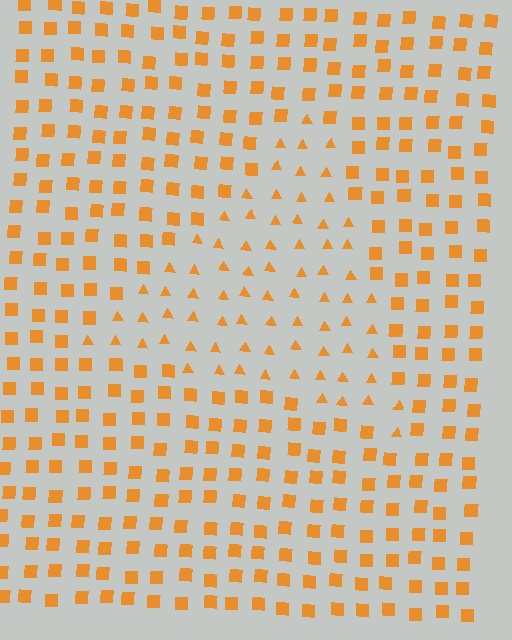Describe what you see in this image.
The image is filled with small orange elements arranged in a uniform grid. A triangle-shaped region contains triangles, while the surrounding area contains squares. The boundary is defined purely by the change in element shape.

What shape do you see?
I see a triangle.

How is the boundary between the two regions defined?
The boundary is defined by a change in element shape: triangles inside vs. squares outside. All elements share the same color and spacing.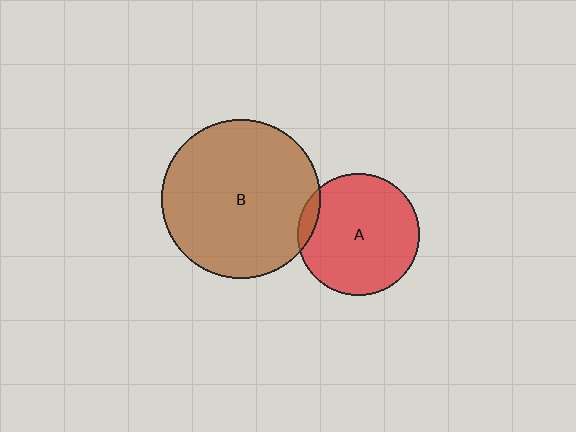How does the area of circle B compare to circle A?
Approximately 1.7 times.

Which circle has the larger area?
Circle B (brown).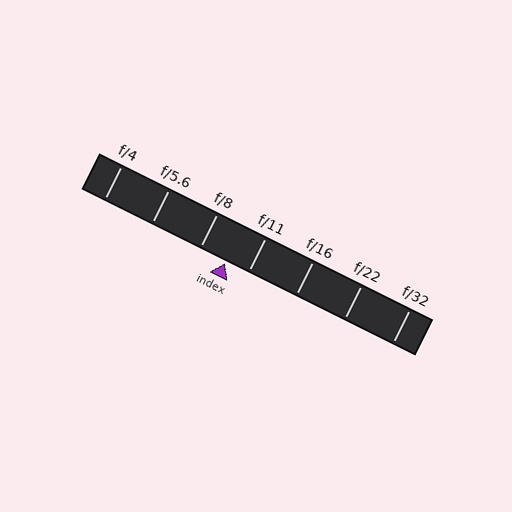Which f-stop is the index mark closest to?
The index mark is closest to f/11.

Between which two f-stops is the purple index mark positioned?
The index mark is between f/8 and f/11.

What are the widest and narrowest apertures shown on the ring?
The widest aperture shown is f/4 and the narrowest is f/32.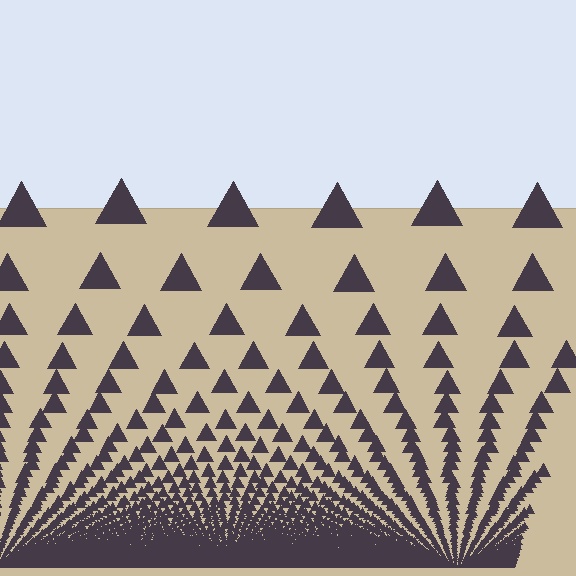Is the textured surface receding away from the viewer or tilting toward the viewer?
The surface appears to tilt toward the viewer. Texture elements get larger and sparser toward the top.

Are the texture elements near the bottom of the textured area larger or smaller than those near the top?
Smaller. The gradient is inverted — elements near the bottom are smaller and denser.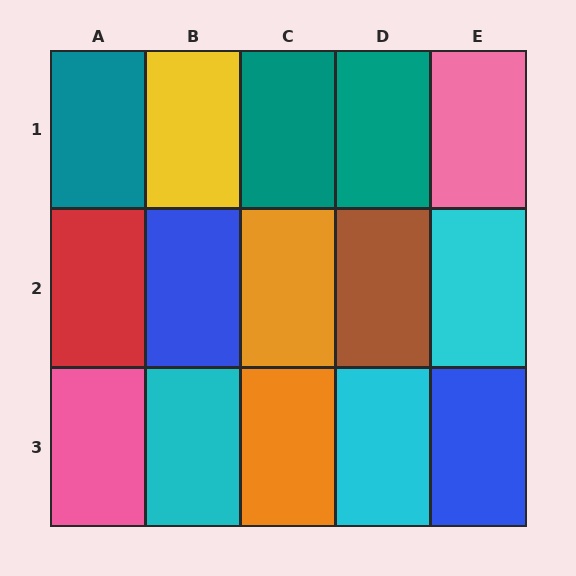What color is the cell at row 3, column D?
Cyan.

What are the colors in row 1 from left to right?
Teal, yellow, teal, teal, pink.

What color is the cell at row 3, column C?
Orange.